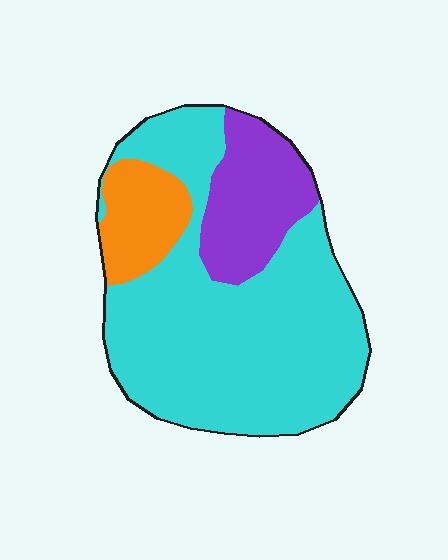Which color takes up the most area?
Cyan, at roughly 70%.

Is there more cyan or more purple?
Cyan.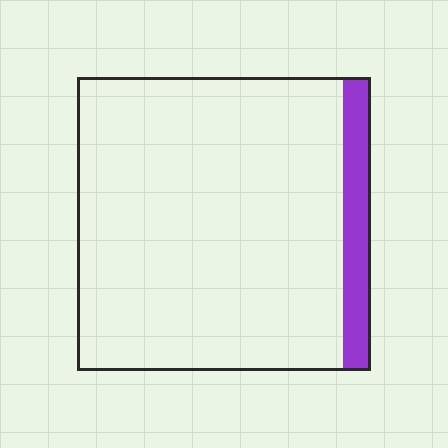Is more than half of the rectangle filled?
No.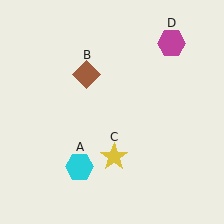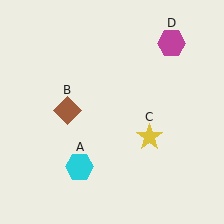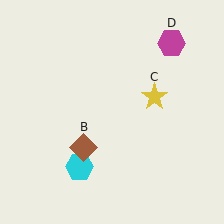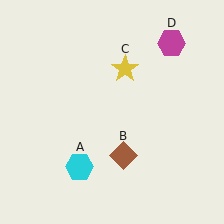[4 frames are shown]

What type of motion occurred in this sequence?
The brown diamond (object B), yellow star (object C) rotated counterclockwise around the center of the scene.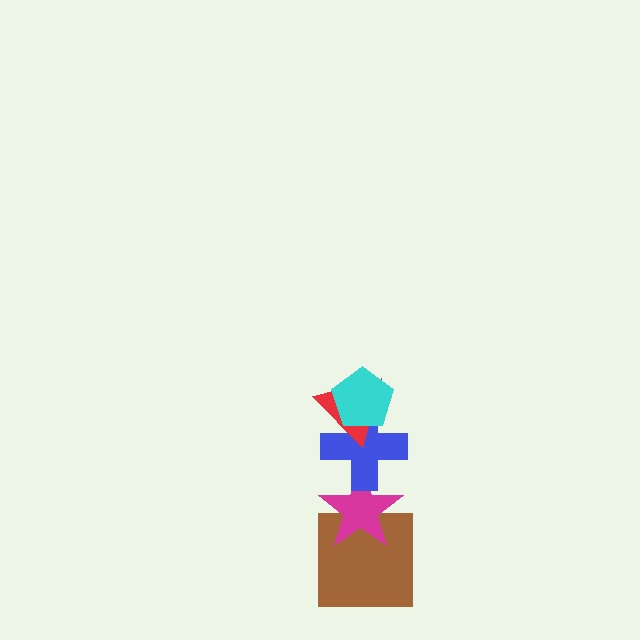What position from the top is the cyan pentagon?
The cyan pentagon is 1st from the top.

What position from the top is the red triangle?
The red triangle is 2nd from the top.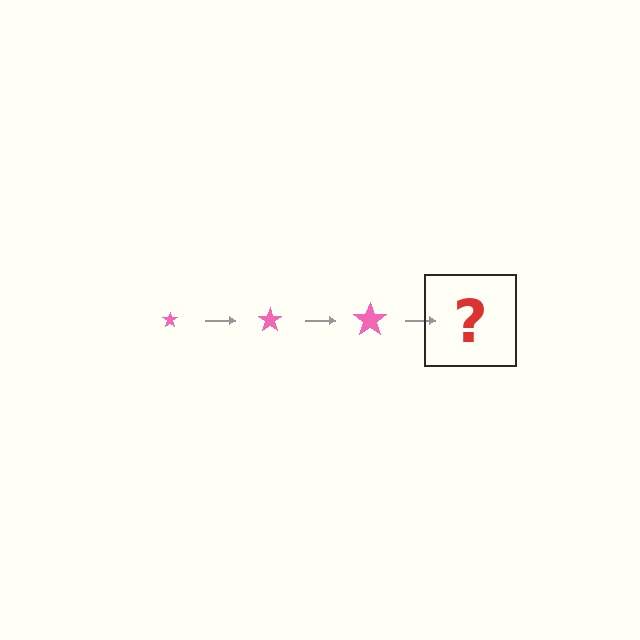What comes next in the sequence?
The next element should be a pink star, larger than the previous one.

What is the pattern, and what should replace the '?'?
The pattern is that the star gets progressively larger each step. The '?' should be a pink star, larger than the previous one.